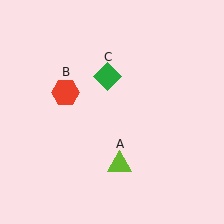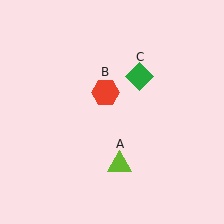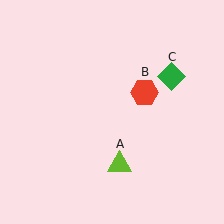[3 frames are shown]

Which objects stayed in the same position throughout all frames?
Lime triangle (object A) remained stationary.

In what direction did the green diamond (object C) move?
The green diamond (object C) moved right.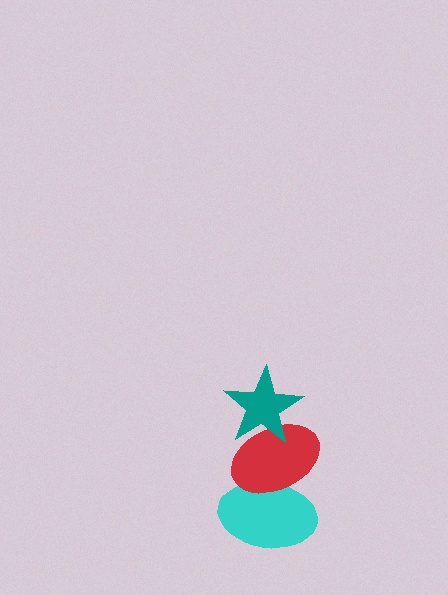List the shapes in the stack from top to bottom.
From top to bottom: the teal star, the red ellipse, the cyan ellipse.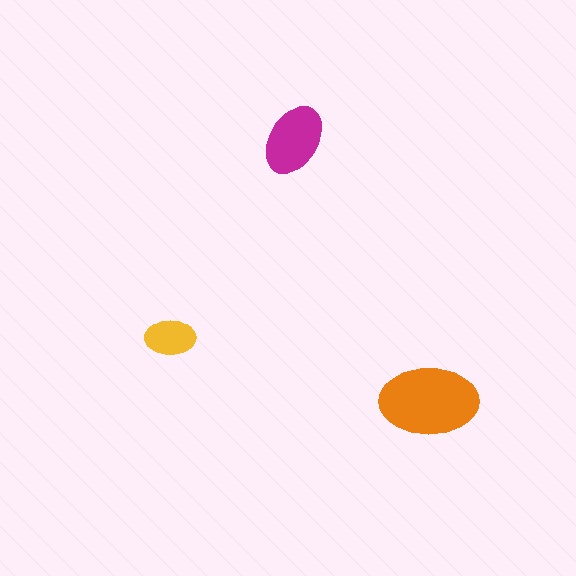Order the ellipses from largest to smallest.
the orange one, the magenta one, the yellow one.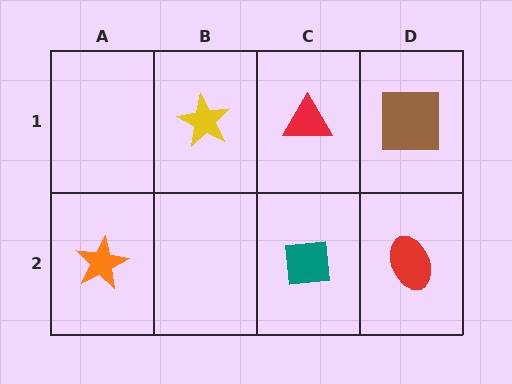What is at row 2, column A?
An orange star.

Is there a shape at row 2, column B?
No, that cell is empty.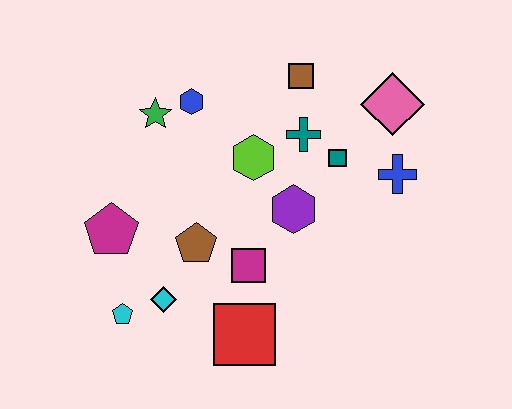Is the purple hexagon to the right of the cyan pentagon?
Yes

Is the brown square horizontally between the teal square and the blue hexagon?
Yes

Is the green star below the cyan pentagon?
No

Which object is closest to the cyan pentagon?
The cyan diamond is closest to the cyan pentagon.